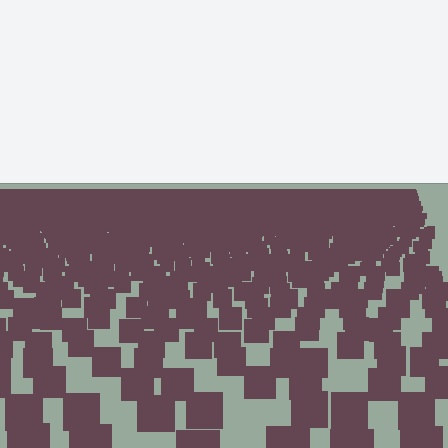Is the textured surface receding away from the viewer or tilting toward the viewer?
The surface is receding away from the viewer. Texture elements get smaller and denser toward the top.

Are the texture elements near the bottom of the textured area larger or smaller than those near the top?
Larger. Near the bottom, elements are closer to the viewer and appear at a bigger on-screen size.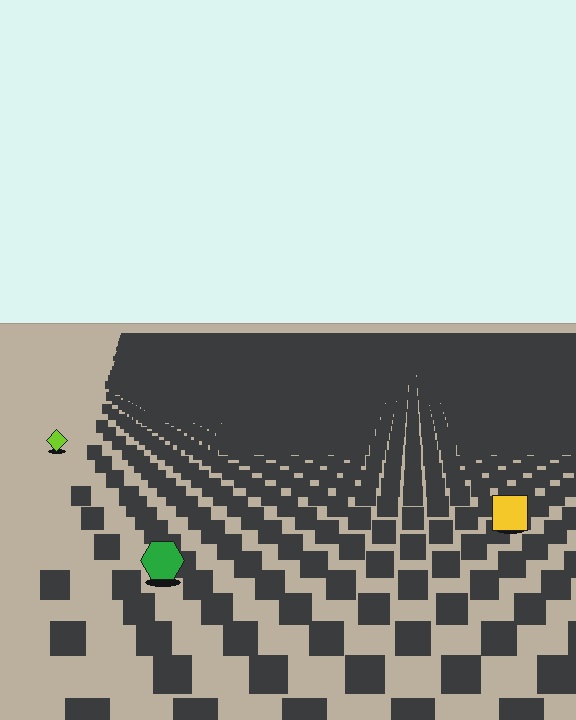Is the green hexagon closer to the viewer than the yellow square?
Yes. The green hexagon is closer — you can tell from the texture gradient: the ground texture is coarser near it.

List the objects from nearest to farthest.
From nearest to farthest: the green hexagon, the yellow square, the lime diamond.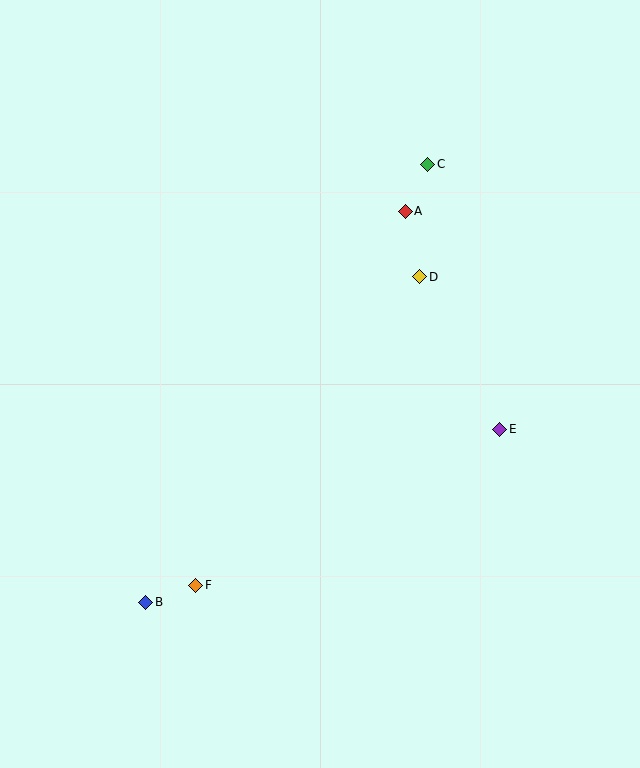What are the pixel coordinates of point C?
Point C is at (428, 164).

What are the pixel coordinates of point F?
Point F is at (196, 585).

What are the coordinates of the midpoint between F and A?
The midpoint between F and A is at (301, 398).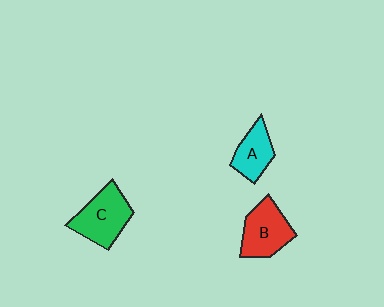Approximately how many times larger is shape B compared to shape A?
Approximately 1.3 times.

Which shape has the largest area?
Shape C (green).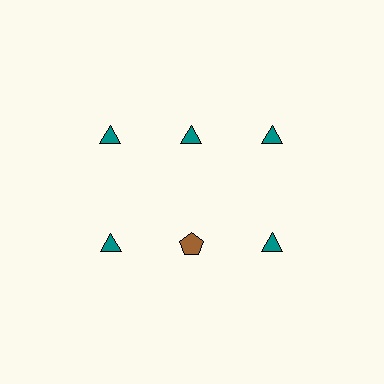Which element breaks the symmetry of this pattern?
The brown pentagon in the second row, second from left column breaks the symmetry. All other shapes are teal triangles.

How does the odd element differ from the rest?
It differs in both color (brown instead of teal) and shape (pentagon instead of triangle).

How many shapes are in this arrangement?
There are 6 shapes arranged in a grid pattern.